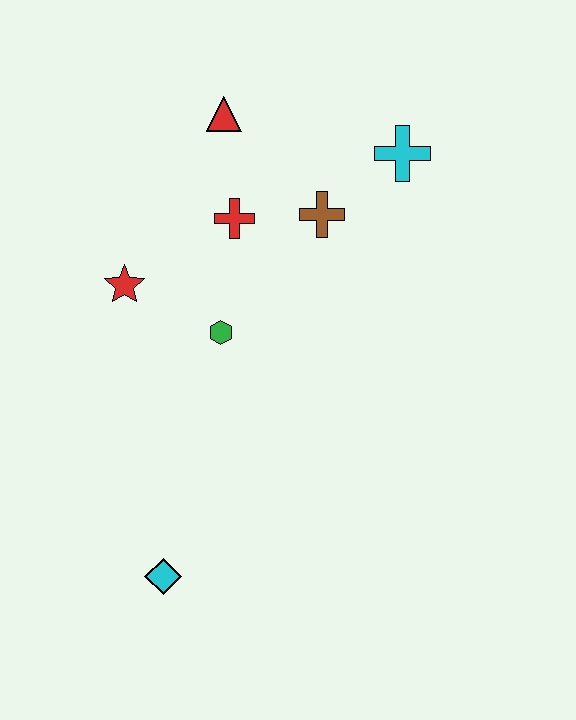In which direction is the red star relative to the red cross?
The red star is to the left of the red cross.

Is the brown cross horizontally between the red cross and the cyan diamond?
No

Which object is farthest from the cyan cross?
The cyan diamond is farthest from the cyan cross.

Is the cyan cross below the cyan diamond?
No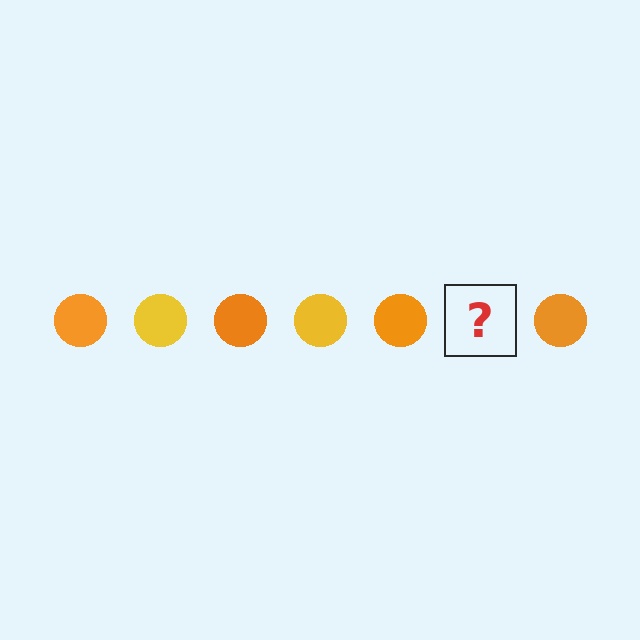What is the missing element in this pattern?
The missing element is a yellow circle.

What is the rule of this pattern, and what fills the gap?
The rule is that the pattern cycles through orange, yellow circles. The gap should be filled with a yellow circle.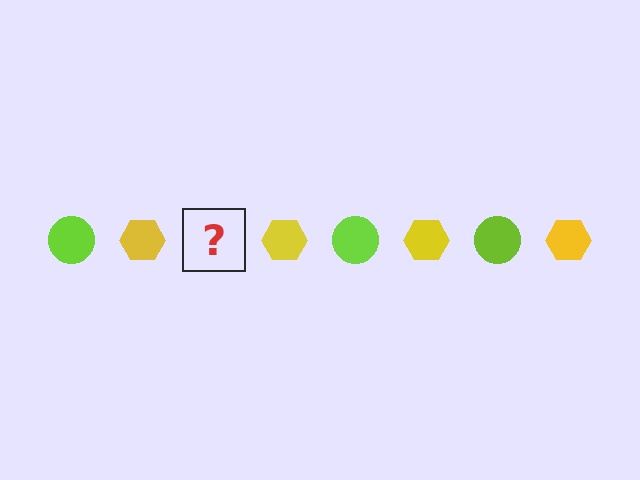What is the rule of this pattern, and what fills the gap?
The rule is that the pattern alternates between lime circle and yellow hexagon. The gap should be filled with a lime circle.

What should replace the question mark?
The question mark should be replaced with a lime circle.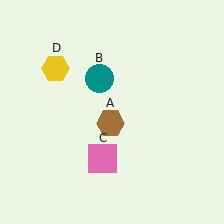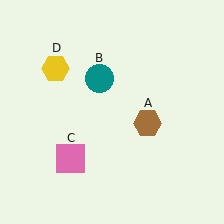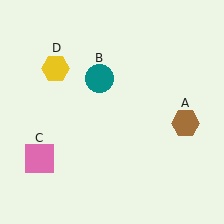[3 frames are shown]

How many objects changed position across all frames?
2 objects changed position: brown hexagon (object A), pink square (object C).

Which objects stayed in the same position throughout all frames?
Teal circle (object B) and yellow hexagon (object D) remained stationary.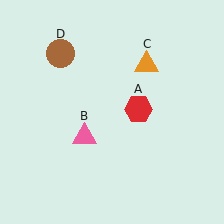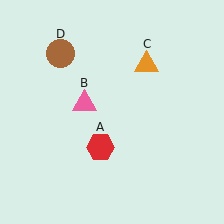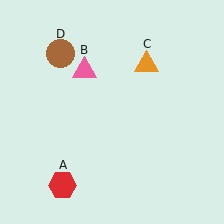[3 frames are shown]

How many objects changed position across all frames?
2 objects changed position: red hexagon (object A), pink triangle (object B).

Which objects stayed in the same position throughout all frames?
Orange triangle (object C) and brown circle (object D) remained stationary.